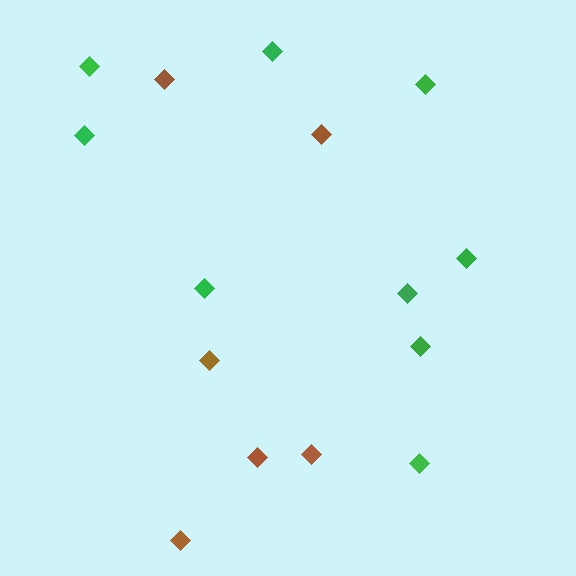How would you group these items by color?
There are 2 groups: one group of brown diamonds (6) and one group of green diamonds (9).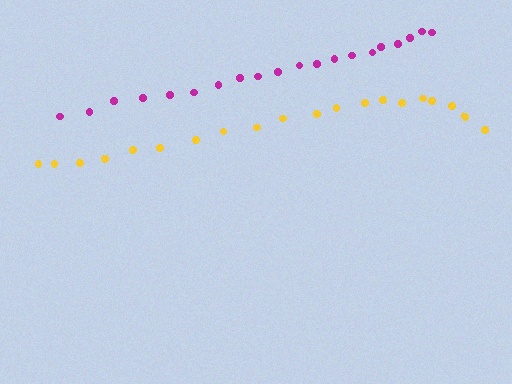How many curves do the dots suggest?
There are 2 distinct paths.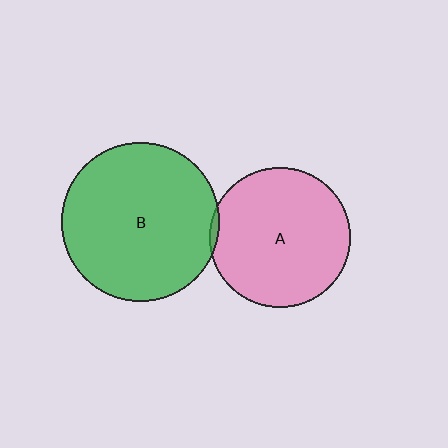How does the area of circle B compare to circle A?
Approximately 1.3 times.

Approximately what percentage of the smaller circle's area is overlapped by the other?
Approximately 5%.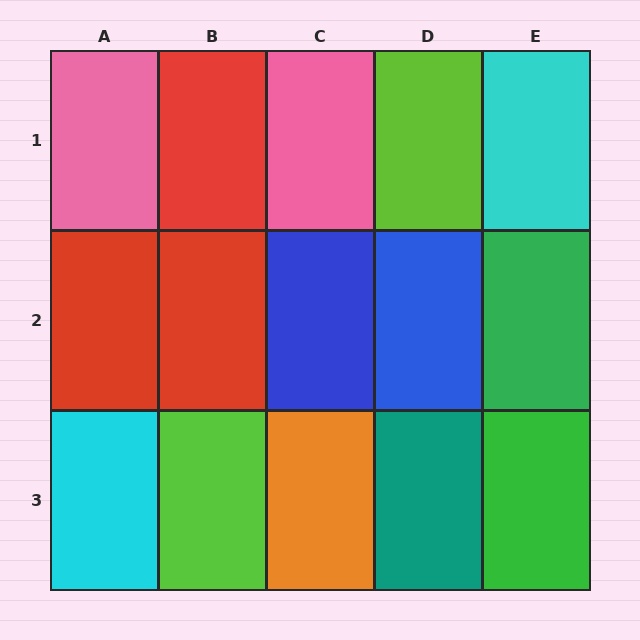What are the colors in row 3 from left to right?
Cyan, lime, orange, teal, green.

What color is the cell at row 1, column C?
Pink.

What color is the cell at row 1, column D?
Lime.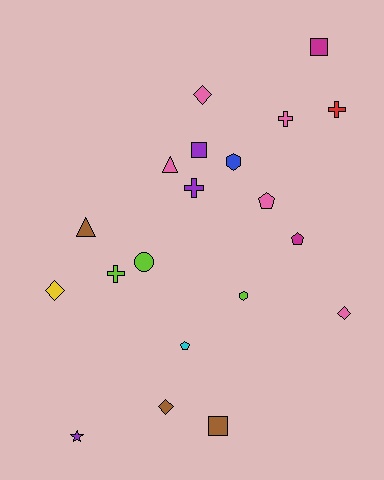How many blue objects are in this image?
There is 1 blue object.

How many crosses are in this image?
There are 4 crosses.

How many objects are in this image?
There are 20 objects.